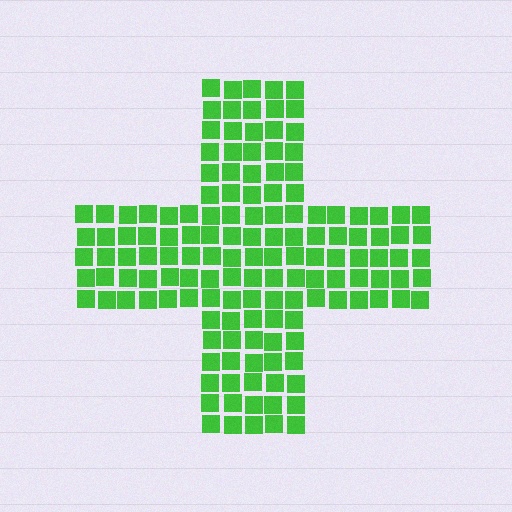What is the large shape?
The large shape is a cross.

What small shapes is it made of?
It is made of small squares.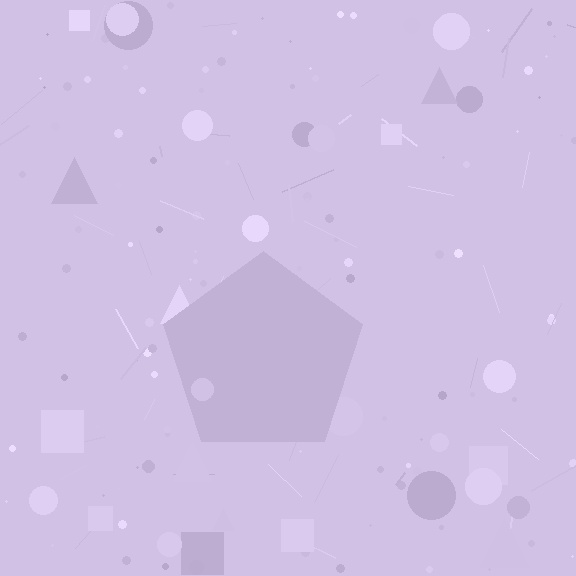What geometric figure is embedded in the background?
A pentagon is embedded in the background.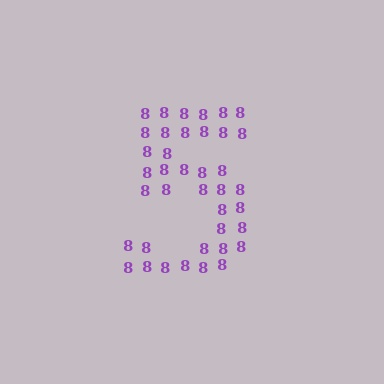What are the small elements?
The small elements are digit 8's.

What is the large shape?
The large shape is the digit 5.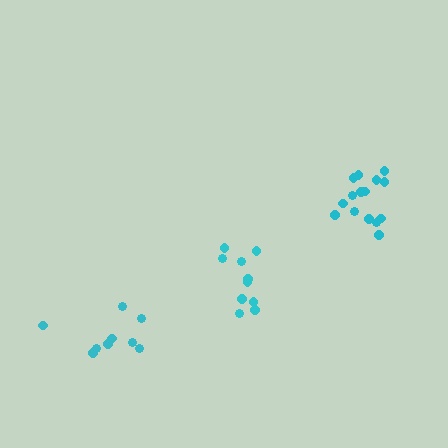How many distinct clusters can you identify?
There are 3 distinct clusters.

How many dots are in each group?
Group 1: 10 dots, Group 2: 15 dots, Group 3: 9 dots (34 total).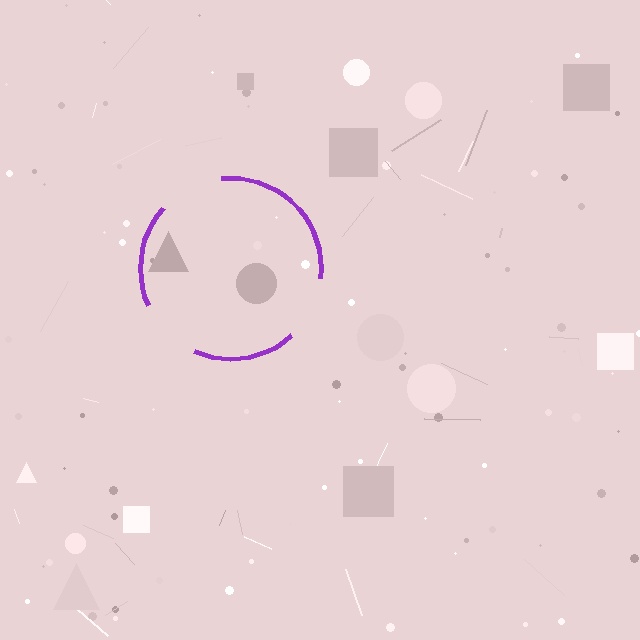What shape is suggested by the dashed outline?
The dashed outline suggests a circle.